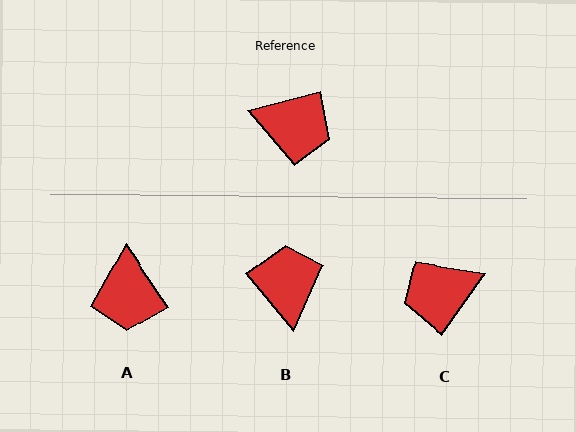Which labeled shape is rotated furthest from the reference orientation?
C, about 140 degrees away.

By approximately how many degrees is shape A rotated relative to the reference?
Approximately 70 degrees clockwise.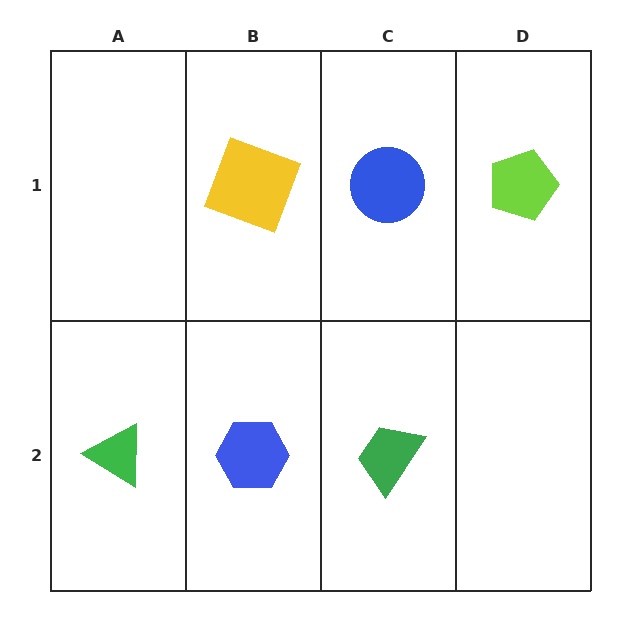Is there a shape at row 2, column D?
No, that cell is empty.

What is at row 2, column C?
A green trapezoid.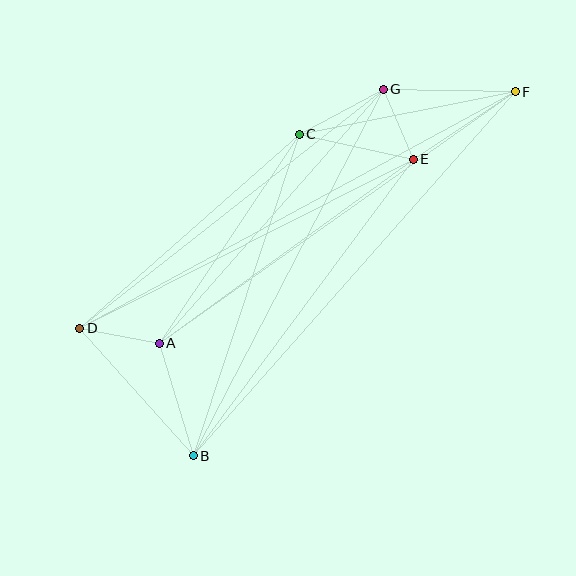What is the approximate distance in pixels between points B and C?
The distance between B and C is approximately 339 pixels.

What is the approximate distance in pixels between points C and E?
The distance between C and E is approximately 117 pixels.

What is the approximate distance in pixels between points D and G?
The distance between D and G is approximately 386 pixels.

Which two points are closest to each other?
Points E and G are closest to each other.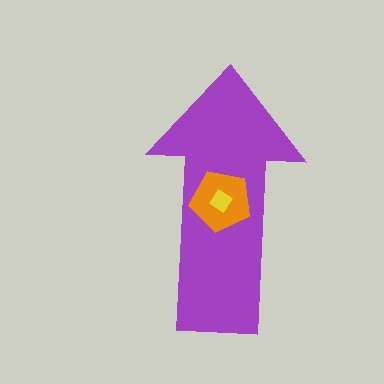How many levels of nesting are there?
3.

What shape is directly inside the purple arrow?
The orange pentagon.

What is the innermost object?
The yellow diamond.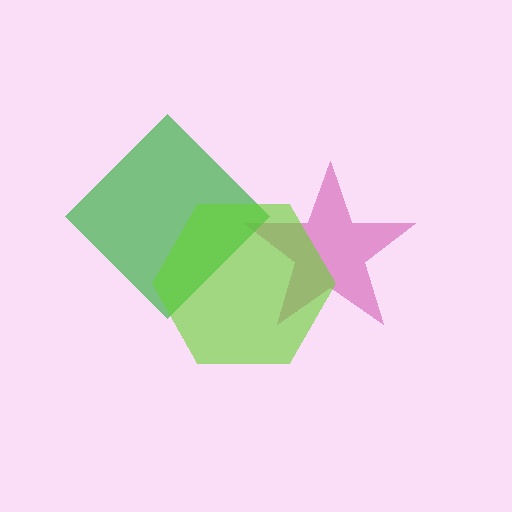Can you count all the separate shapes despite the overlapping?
Yes, there are 3 separate shapes.